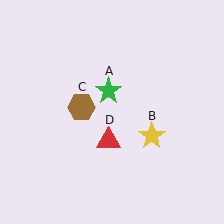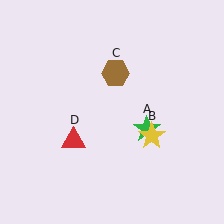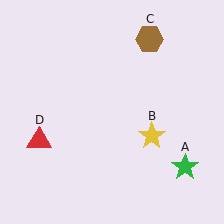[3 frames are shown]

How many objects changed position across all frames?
3 objects changed position: green star (object A), brown hexagon (object C), red triangle (object D).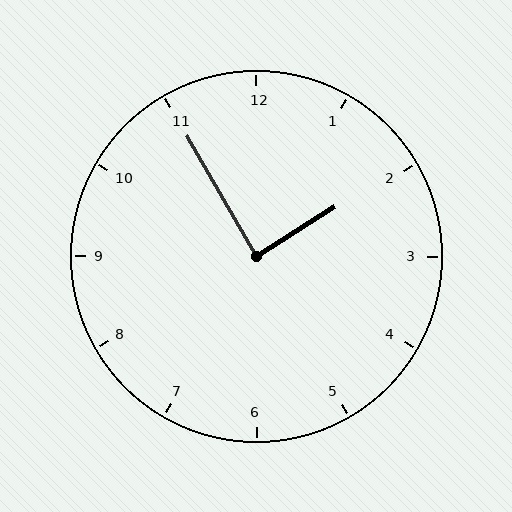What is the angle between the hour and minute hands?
Approximately 88 degrees.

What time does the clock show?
1:55.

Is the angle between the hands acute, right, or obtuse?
It is right.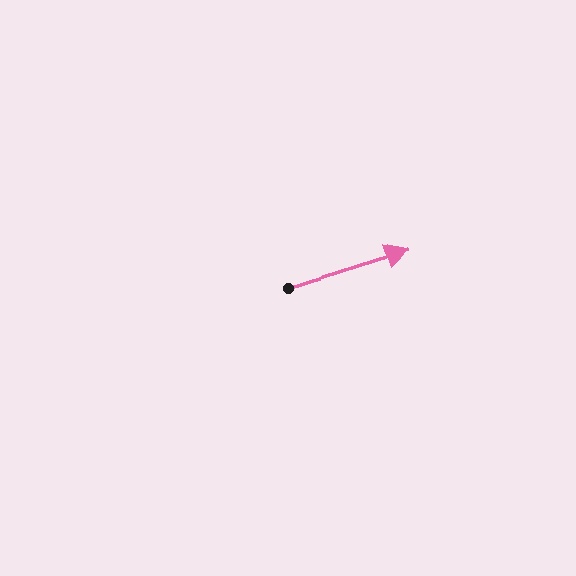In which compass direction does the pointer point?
East.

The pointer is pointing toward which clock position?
Roughly 2 o'clock.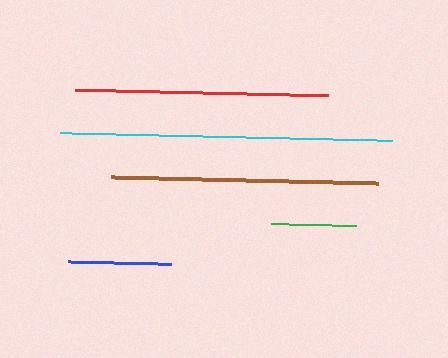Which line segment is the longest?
The cyan line is the longest at approximately 332 pixels.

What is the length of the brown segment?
The brown segment is approximately 267 pixels long.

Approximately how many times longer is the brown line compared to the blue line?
The brown line is approximately 2.6 times the length of the blue line.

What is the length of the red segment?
The red segment is approximately 253 pixels long.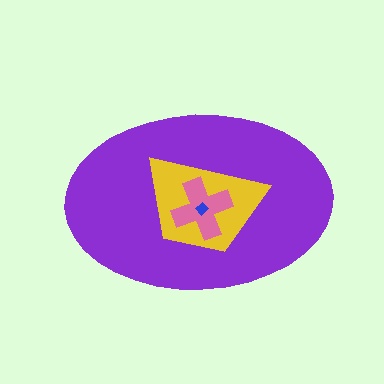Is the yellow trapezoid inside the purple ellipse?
Yes.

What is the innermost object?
The blue diamond.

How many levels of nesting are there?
4.